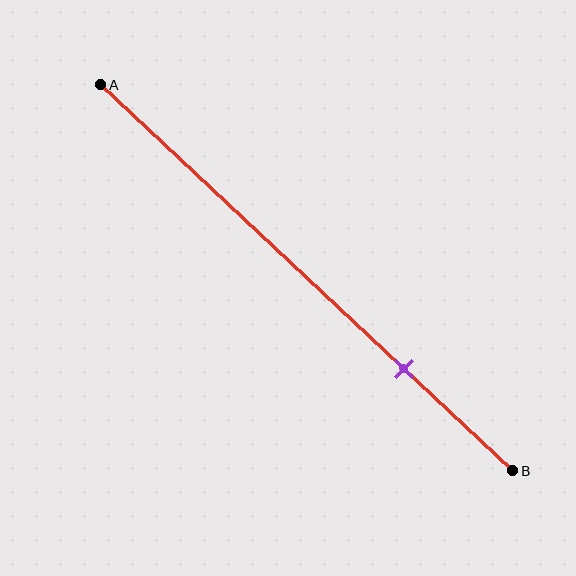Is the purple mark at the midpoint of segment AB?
No, the mark is at about 75% from A, not at the 50% midpoint.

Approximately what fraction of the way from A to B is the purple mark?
The purple mark is approximately 75% of the way from A to B.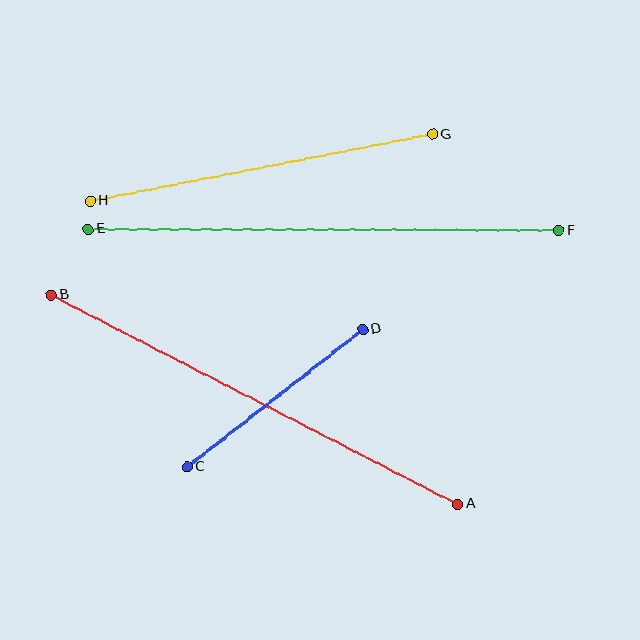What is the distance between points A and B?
The distance is approximately 457 pixels.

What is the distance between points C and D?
The distance is approximately 223 pixels.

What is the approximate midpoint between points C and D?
The midpoint is at approximately (275, 398) pixels.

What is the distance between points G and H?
The distance is approximately 349 pixels.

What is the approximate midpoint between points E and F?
The midpoint is at approximately (323, 230) pixels.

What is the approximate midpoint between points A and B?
The midpoint is at approximately (254, 399) pixels.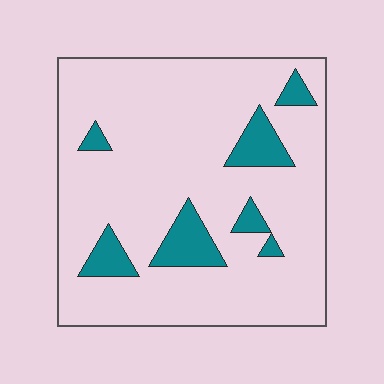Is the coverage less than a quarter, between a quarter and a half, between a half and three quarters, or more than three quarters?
Less than a quarter.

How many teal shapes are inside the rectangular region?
7.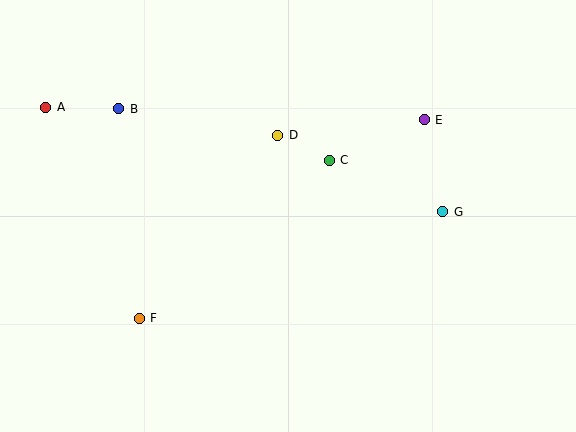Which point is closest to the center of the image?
Point C at (329, 160) is closest to the center.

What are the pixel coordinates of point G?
Point G is at (443, 212).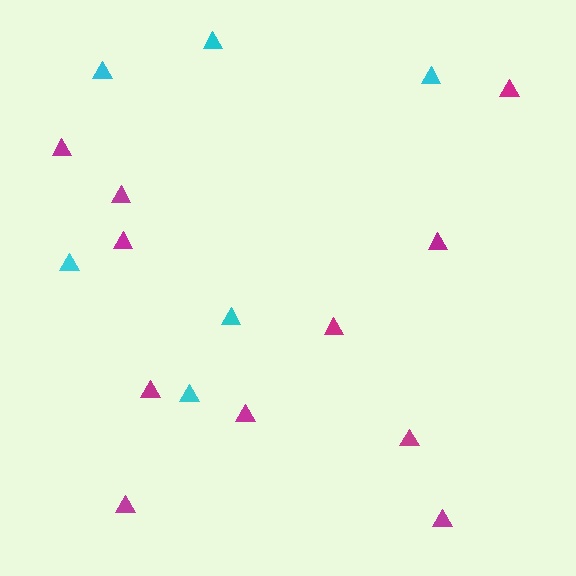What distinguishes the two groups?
There are 2 groups: one group of cyan triangles (6) and one group of magenta triangles (11).